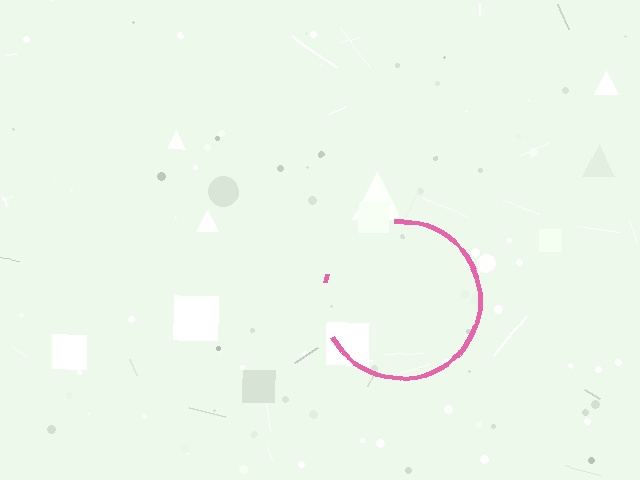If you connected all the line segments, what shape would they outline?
They would outline a circle.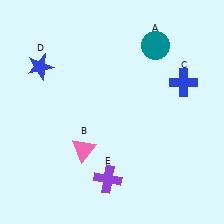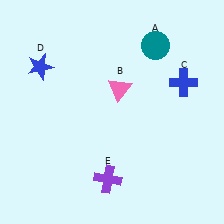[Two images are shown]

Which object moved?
The pink triangle (B) moved up.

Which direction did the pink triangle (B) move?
The pink triangle (B) moved up.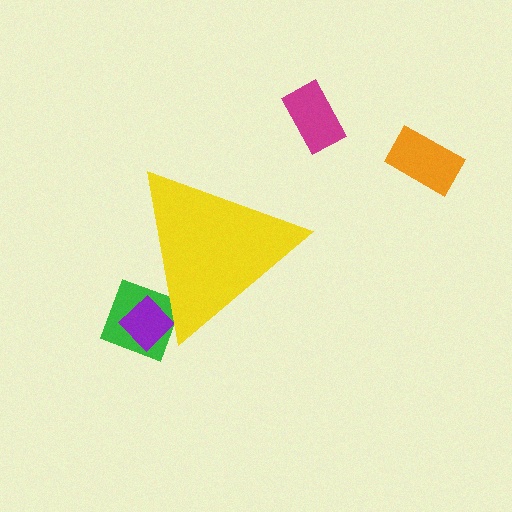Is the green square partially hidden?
Yes, the green square is partially hidden behind the yellow triangle.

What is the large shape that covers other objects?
A yellow triangle.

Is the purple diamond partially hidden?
Yes, the purple diamond is partially hidden behind the yellow triangle.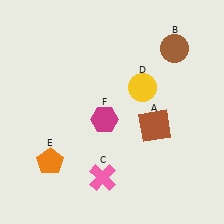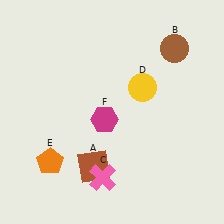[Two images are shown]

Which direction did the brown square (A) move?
The brown square (A) moved left.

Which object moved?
The brown square (A) moved left.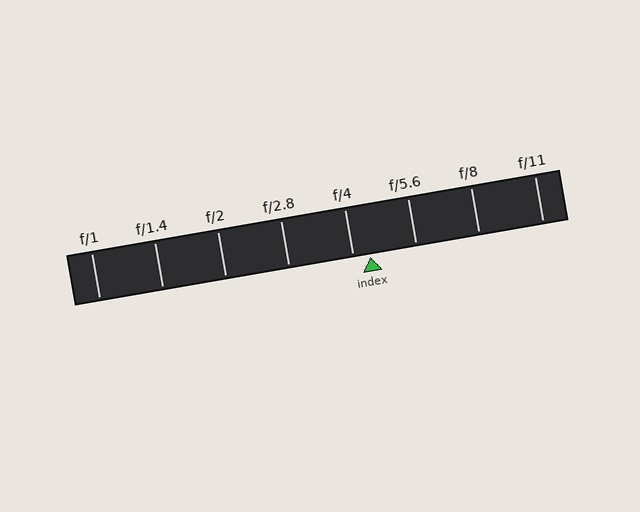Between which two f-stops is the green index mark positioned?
The index mark is between f/4 and f/5.6.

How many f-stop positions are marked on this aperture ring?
There are 8 f-stop positions marked.